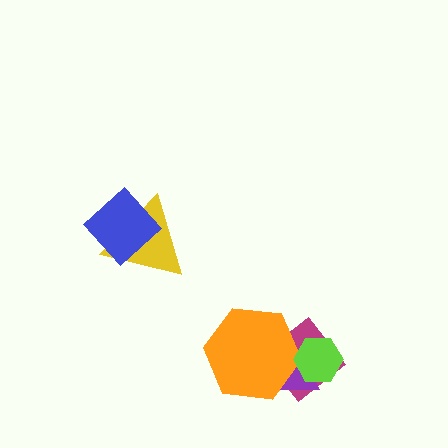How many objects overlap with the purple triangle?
3 objects overlap with the purple triangle.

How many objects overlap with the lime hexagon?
3 objects overlap with the lime hexagon.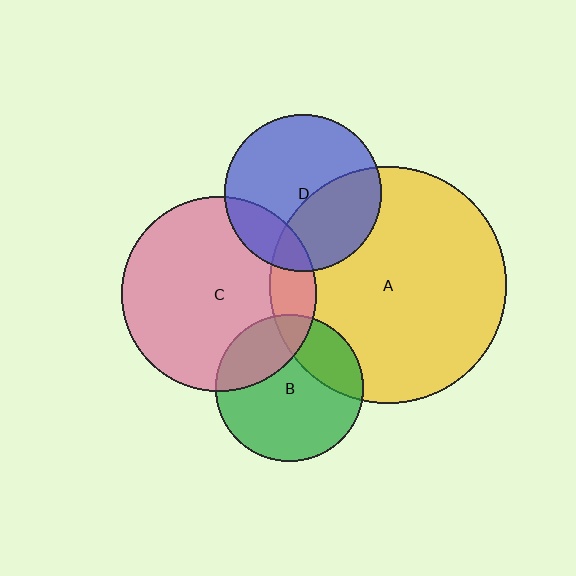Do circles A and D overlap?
Yes.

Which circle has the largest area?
Circle A (yellow).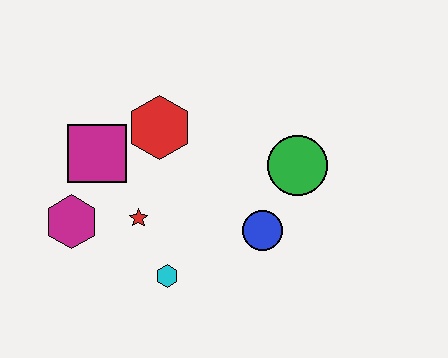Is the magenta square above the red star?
Yes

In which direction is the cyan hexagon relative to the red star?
The cyan hexagon is below the red star.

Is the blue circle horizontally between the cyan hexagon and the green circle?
Yes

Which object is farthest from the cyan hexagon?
The green circle is farthest from the cyan hexagon.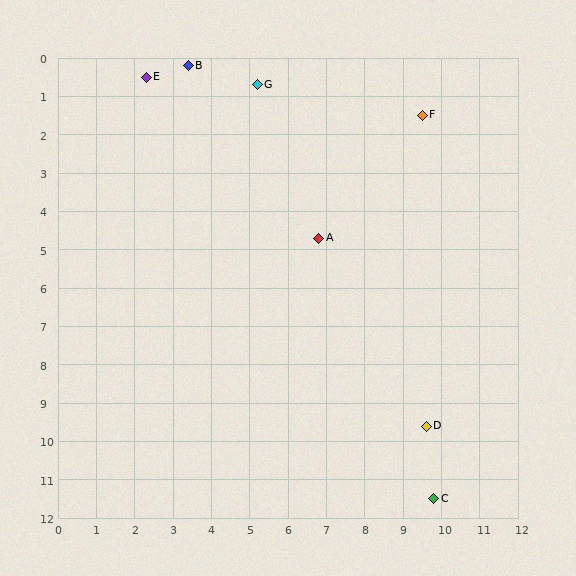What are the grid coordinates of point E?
Point E is at approximately (2.3, 0.5).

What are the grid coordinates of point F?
Point F is at approximately (9.5, 1.5).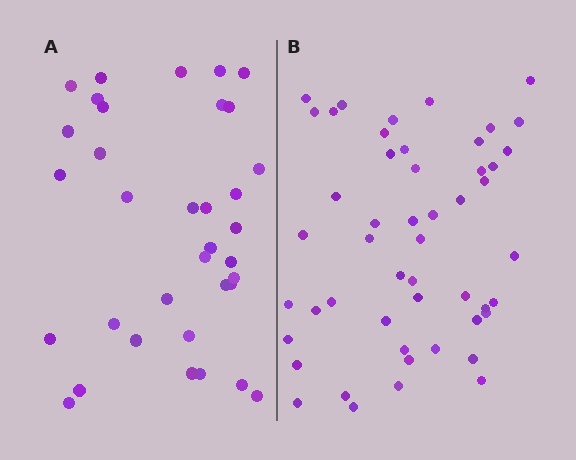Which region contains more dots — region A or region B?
Region B (the right region) has more dots.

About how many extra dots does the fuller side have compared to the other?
Region B has approximately 15 more dots than region A.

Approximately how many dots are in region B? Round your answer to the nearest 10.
About 50 dots.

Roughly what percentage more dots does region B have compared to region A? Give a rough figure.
About 45% more.